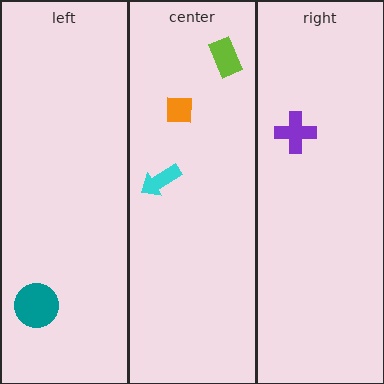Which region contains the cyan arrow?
The center region.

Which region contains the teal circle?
The left region.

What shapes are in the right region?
The purple cross.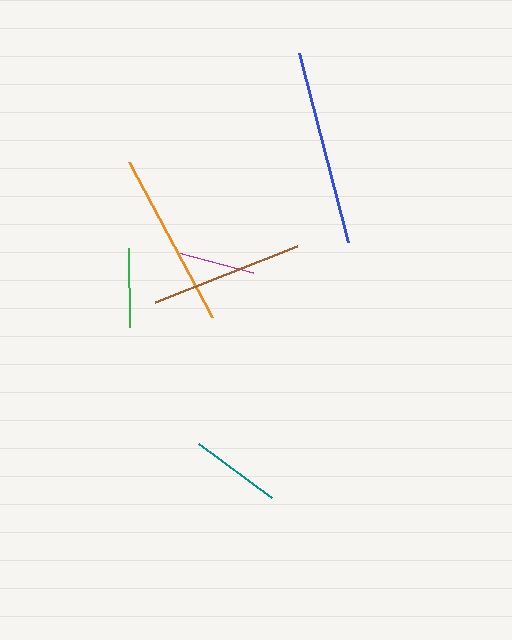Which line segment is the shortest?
The magenta line is the shortest at approximately 78 pixels.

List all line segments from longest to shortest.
From longest to shortest: blue, orange, brown, teal, green, magenta.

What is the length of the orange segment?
The orange segment is approximately 176 pixels long.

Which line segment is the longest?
The blue line is the longest at approximately 195 pixels.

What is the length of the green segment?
The green segment is approximately 78 pixels long.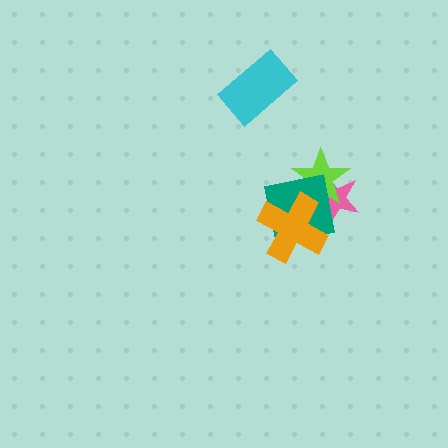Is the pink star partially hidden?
Yes, it is partially covered by another shape.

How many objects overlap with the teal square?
3 objects overlap with the teal square.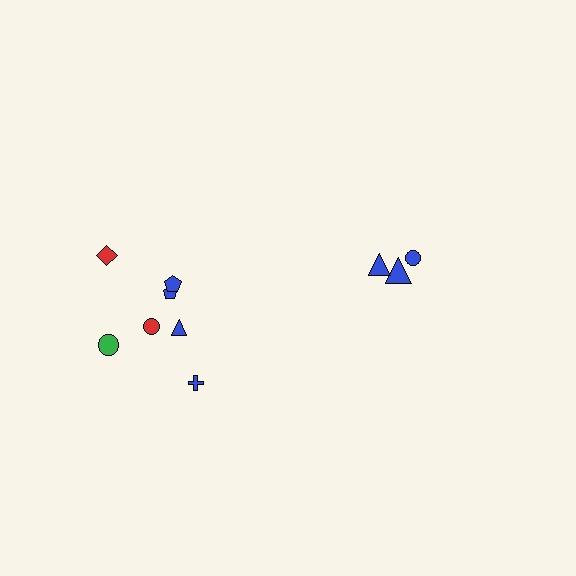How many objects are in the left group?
There are 7 objects.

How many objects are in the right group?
There are 3 objects.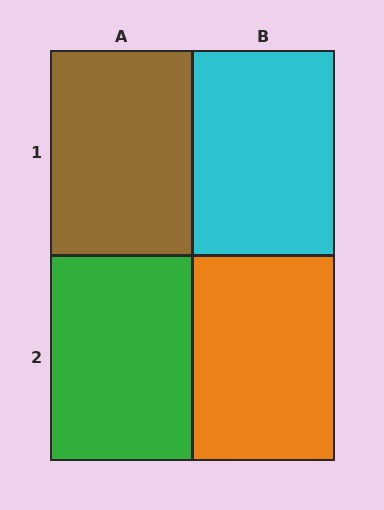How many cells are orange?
1 cell is orange.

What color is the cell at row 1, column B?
Cyan.